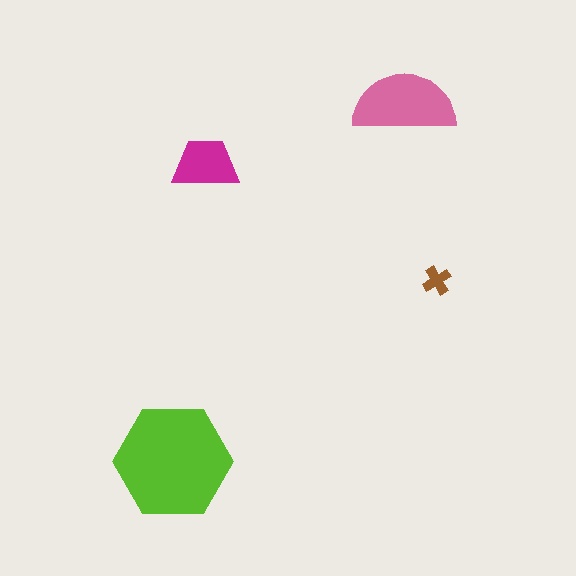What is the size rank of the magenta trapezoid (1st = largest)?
3rd.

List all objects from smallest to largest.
The brown cross, the magenta trapezoid, the pink semicircle, the lime hexagon.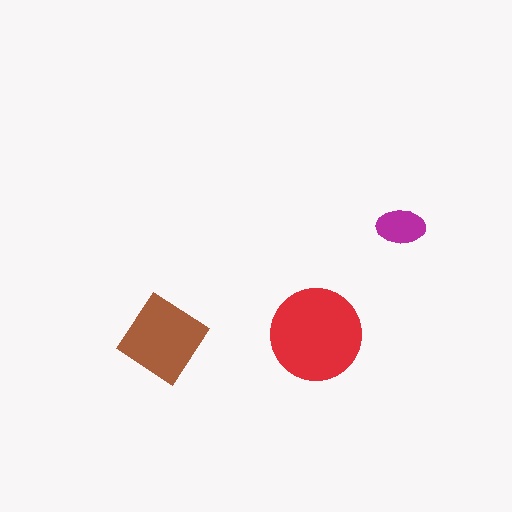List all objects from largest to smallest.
The red circle, the brown diamond, the magenta ellipse.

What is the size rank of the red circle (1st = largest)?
1st.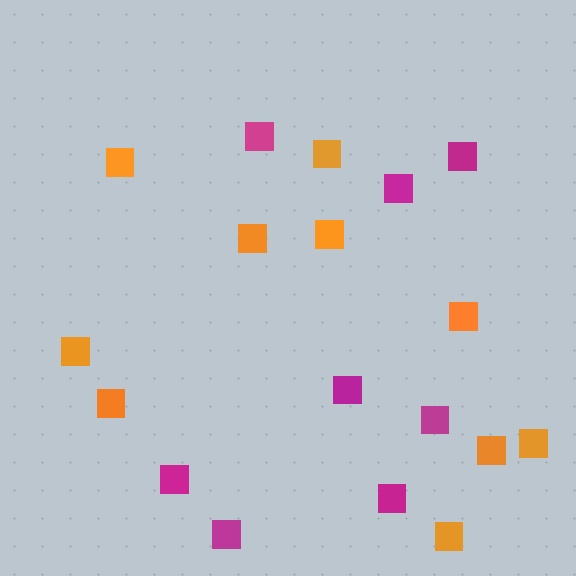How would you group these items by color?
There are 2 groups: one group of orange squares (10) and one group of magenta squares (8).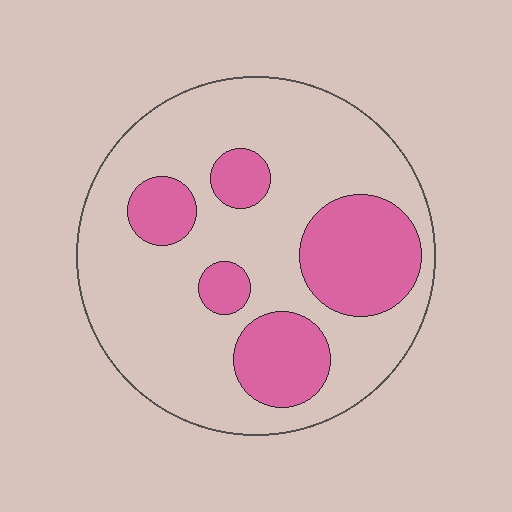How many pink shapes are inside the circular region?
5.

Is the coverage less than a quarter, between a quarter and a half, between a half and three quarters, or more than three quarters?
Between a quarter and a half.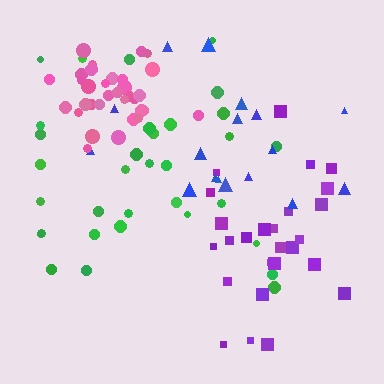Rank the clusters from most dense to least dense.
pink, purple, green, blue.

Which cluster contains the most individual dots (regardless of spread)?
Green (33).